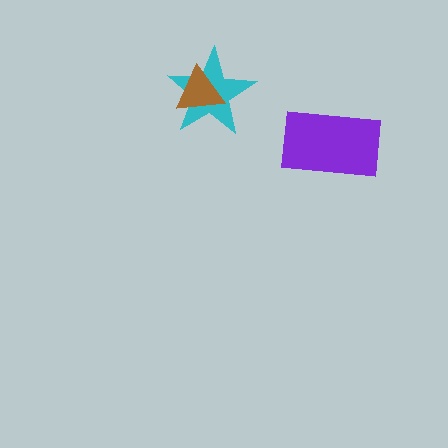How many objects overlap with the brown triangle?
1 object overlaps with the brown triangle.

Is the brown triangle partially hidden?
No, no other shape covers it.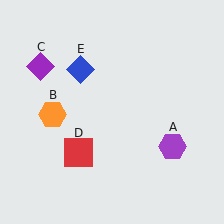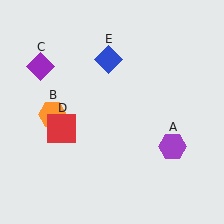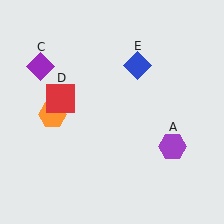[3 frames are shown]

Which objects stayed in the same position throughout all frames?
Purple hexagon (object A) and orange hexagon (object B) and purple diamond (object C) remained stationary.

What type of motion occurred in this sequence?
The red square (object D), blue diamond (object E) rotated clockwise around the center of the scene.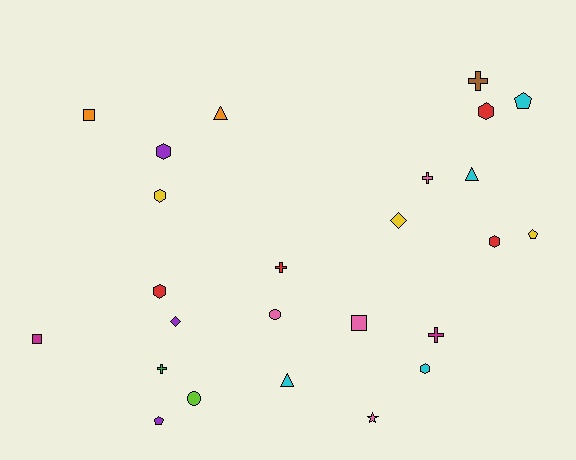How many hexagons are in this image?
There are 6 hexagons.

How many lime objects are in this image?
There is 1 lime object.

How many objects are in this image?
There are 25 objects.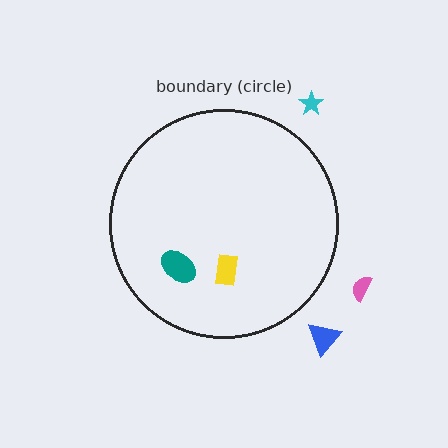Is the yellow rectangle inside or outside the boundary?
Inside.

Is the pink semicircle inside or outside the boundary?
Outside.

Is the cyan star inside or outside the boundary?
Outside.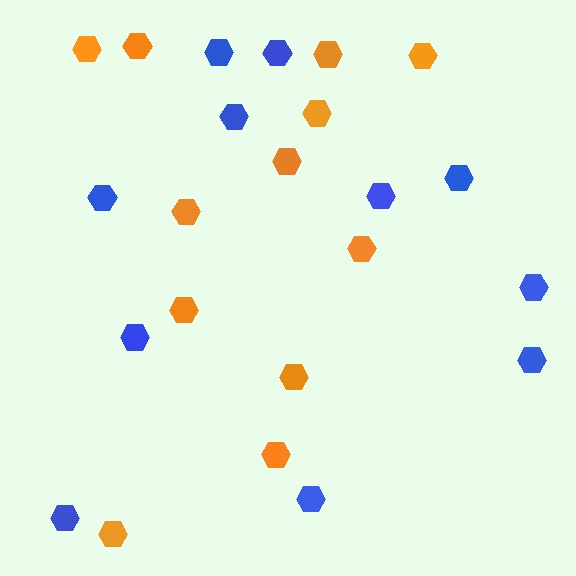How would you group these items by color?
There are 2 groups: one group of orange hexagons (12) and one group of blue hexagons (11).